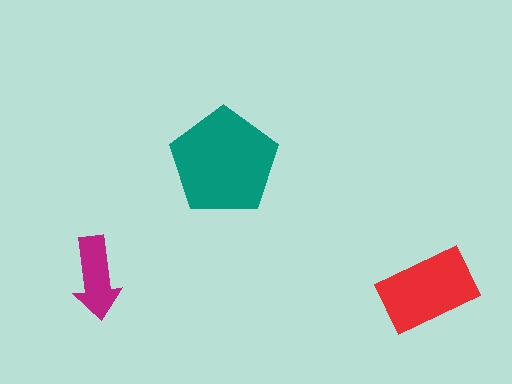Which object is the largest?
The teal pentagon.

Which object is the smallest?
The magenta arrow.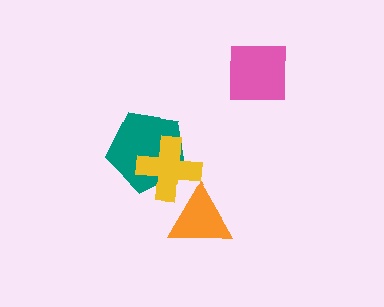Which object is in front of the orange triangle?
The yellow cross is in front of the orange triangle.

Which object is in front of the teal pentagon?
The yellow cross is in front of the teal pentagon.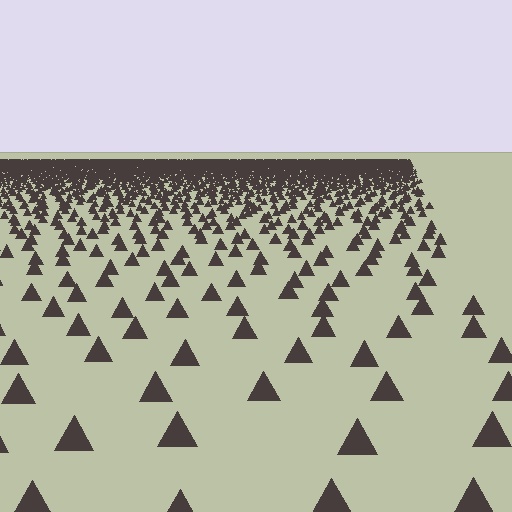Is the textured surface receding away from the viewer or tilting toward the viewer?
The surface is receding away from the viewer. Texture elements get smaller and denser toward the top.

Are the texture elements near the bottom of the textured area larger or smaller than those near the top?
Larger. Near the bottom, elements are closer to the viewer and appear at a bigger on-screen size.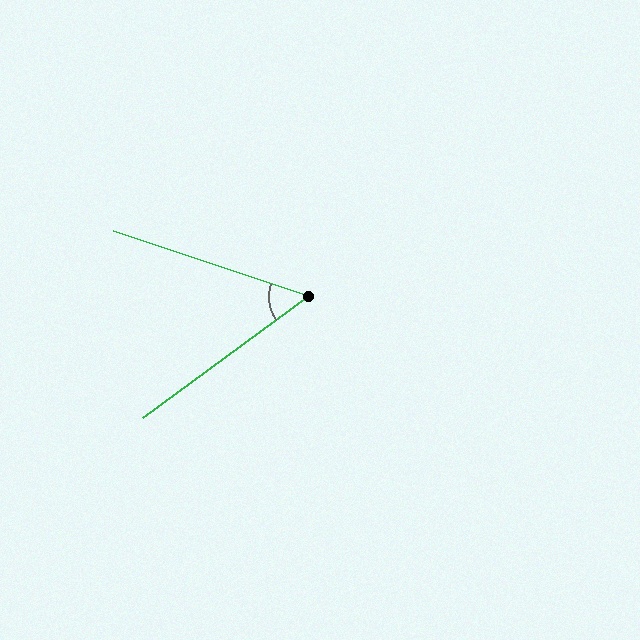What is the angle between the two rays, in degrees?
Approximately 55 degrees.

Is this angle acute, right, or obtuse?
It is acute.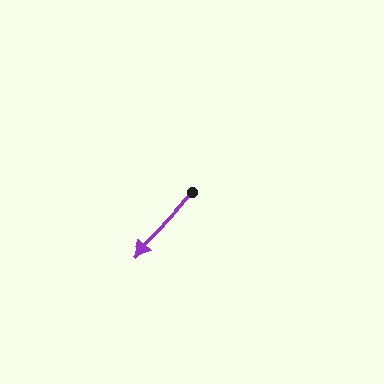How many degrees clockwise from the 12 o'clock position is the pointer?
Approximately 223 degrees.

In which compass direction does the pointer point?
Southwest.